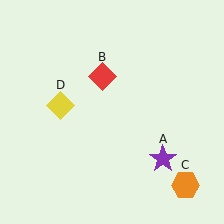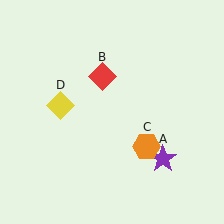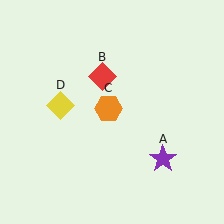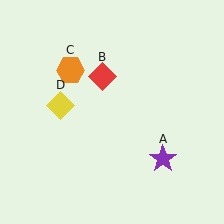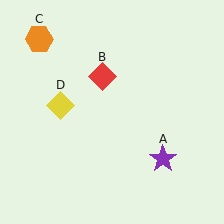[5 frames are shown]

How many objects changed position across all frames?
1 object changed position: orange hexagon (object C).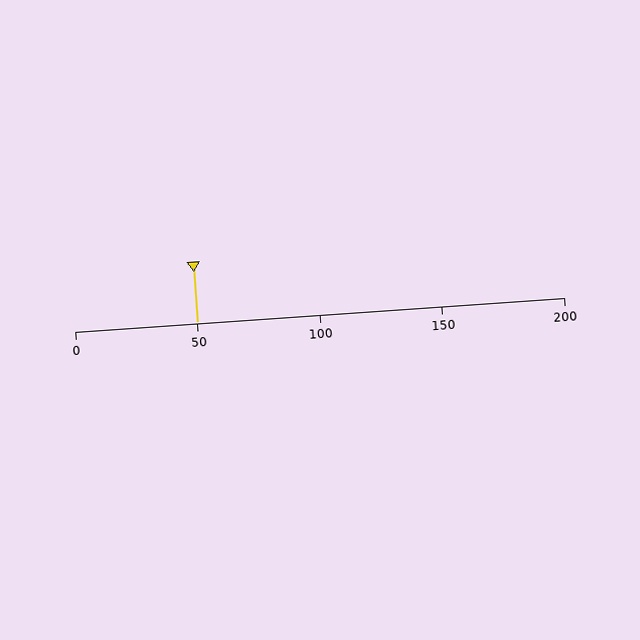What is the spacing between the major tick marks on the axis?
The major ticks are spaced 50 apart.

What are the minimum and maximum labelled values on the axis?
The axis runs from 0 to 200.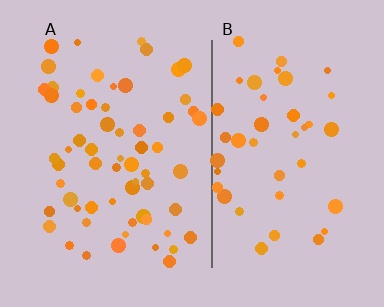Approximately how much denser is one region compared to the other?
Approximately 1.4× — region A over region B.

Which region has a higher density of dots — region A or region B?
A (the left).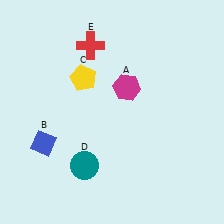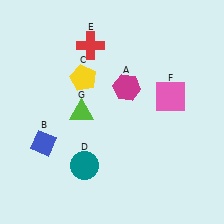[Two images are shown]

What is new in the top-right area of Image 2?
A pink square (F) was added in the top-right area of Image 2.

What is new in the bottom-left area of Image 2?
A lime triangle (G) was added in the bottom-left area of Image 2.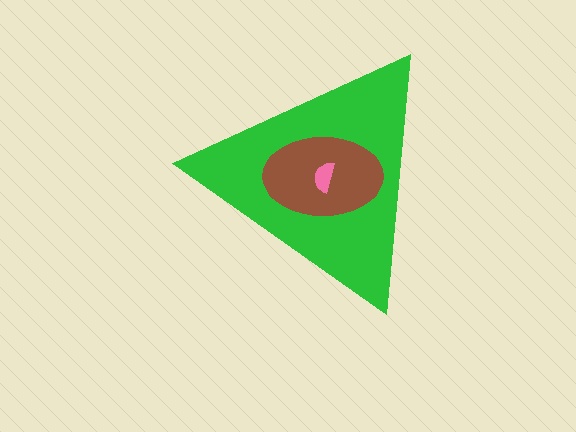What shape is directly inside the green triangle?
The brown ellipse.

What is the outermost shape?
The green triangle.